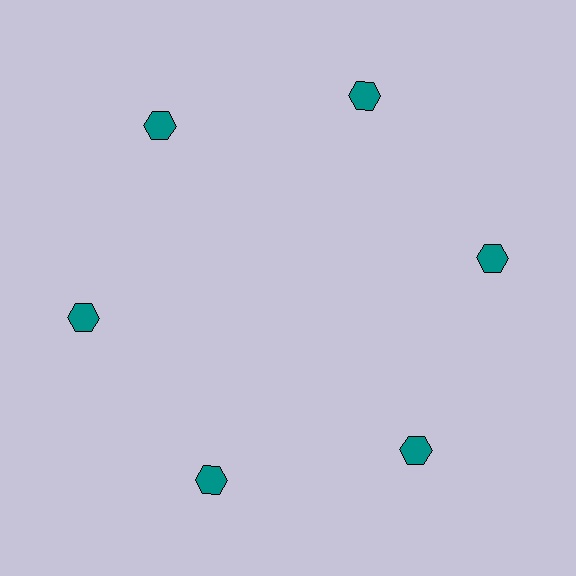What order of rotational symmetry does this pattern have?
This pattern has 6-fold rotational symmetry.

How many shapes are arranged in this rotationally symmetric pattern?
There are 6 shapes, arranged in 6 groups of 1.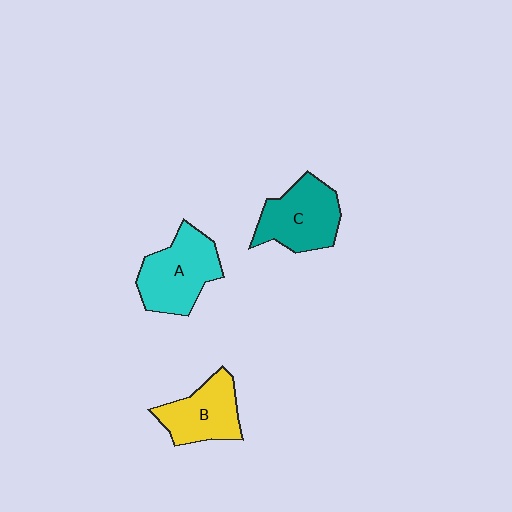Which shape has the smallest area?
Shape B (yellow).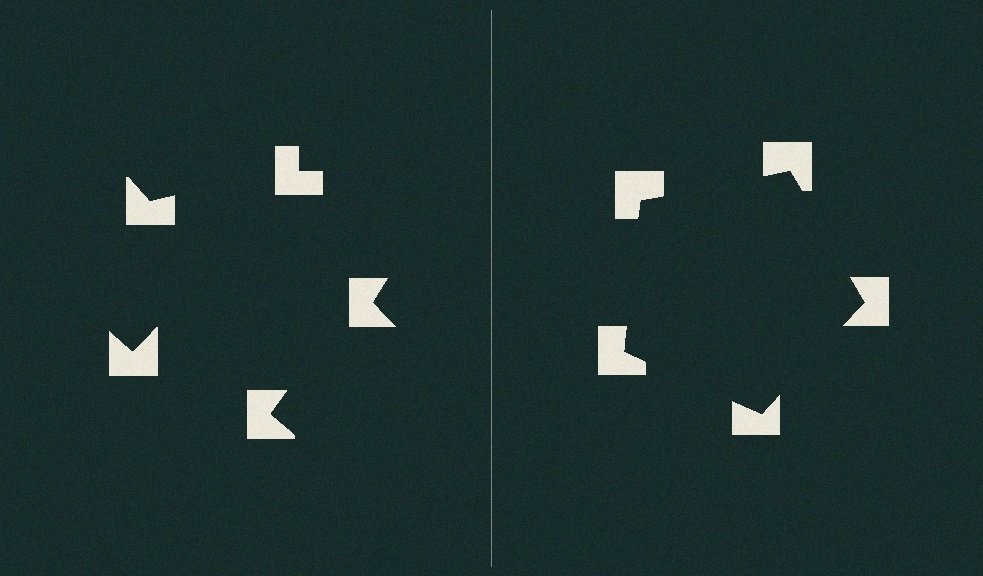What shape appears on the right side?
An illusory pentagon.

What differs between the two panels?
The notched squares are positioned identically on both sides; only the wedge orientations differ. On the right they align to a pentagon; on the left they are misaligned.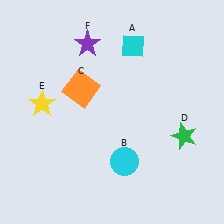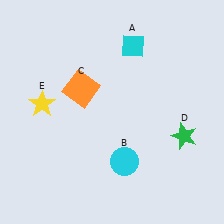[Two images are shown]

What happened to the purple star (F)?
The purple star (F) was removed in Image 2. It was in the top-left area of Image 1.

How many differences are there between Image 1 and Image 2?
There is 1 difference between the two images.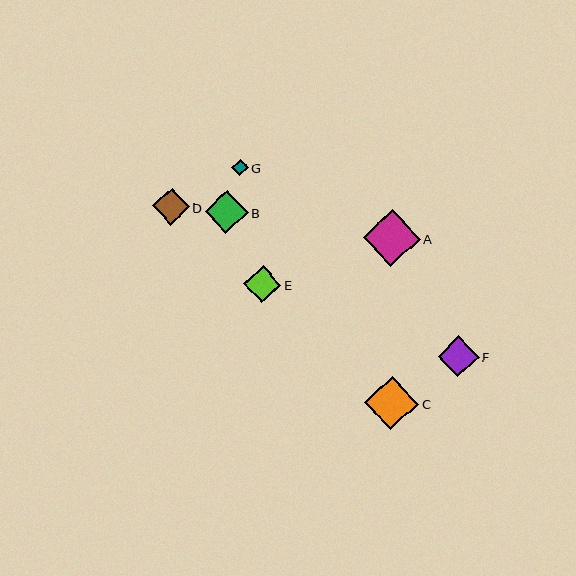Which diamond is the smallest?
Diamond G is the smallest with a size of approximately 17 pixels.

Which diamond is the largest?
Diamond A is the largest with a size of approximately 57 pixels.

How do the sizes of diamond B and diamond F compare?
Diamond B and diamond F are approximately the same size.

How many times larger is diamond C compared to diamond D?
Diamond C is approximately 1.5 times the size of diamond D.